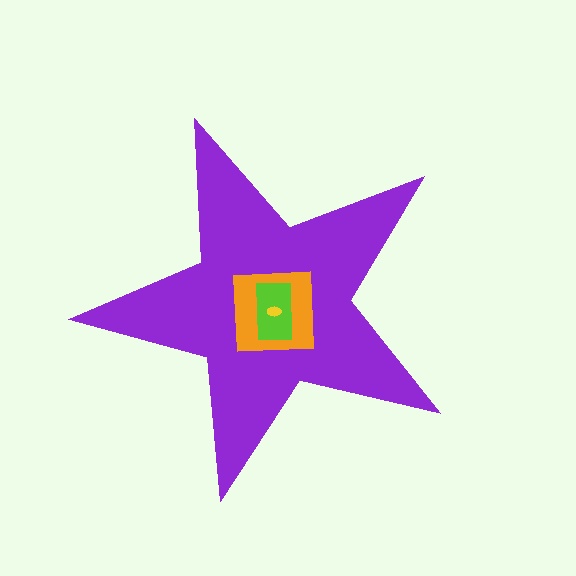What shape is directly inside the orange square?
The lime rectangle.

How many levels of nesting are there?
4.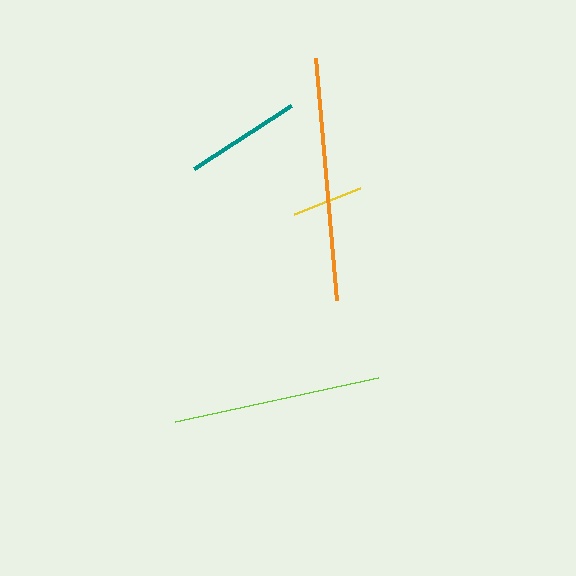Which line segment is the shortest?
The yellow line is the shortest at approximately 72 pixels.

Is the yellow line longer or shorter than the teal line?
The teal line is longer than the yellow line.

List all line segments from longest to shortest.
From longest to shortest: orange, lime, teal, yellow.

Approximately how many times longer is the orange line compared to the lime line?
The orange line is approximately 1.2 times the length of the lime line.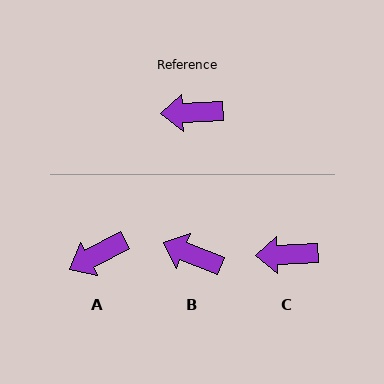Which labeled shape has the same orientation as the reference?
C.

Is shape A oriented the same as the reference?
No, it is off by about 26 degrees.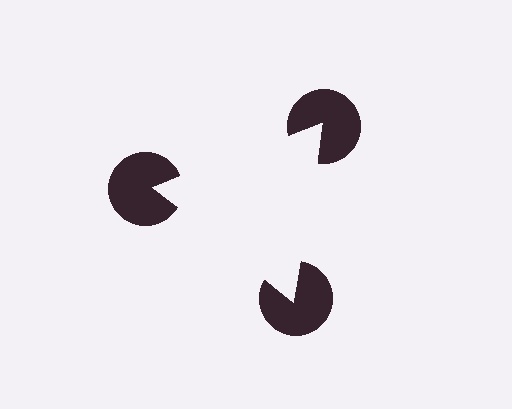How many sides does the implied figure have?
3 sides.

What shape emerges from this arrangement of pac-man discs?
An illusory triangle — its edges are inferred from the aligned wedge cuts in the pac-man discs, not physically drawn.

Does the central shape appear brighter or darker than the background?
It typically appears slightly brighter than the background, even though no actual brightness change is drawn.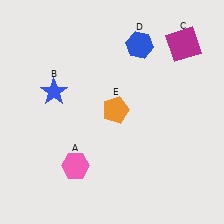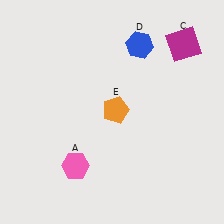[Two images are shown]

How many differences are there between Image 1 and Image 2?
There is 1 difference between the two images.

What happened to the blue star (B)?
The blue star (B) was removed in Image 2. It was in the top-left area of Image 1.